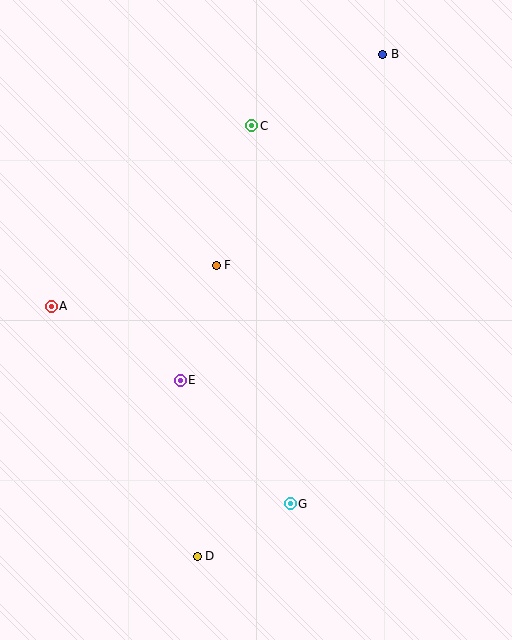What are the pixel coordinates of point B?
Point B is at (383, 54).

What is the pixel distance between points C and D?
The distance between C and D is 434 pixels.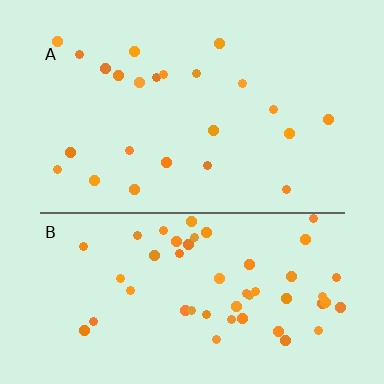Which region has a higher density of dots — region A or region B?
B (the bottom).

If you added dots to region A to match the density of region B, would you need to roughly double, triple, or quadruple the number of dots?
Approximately double.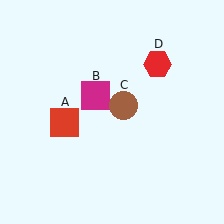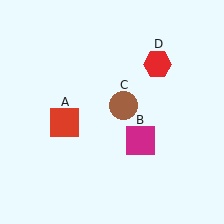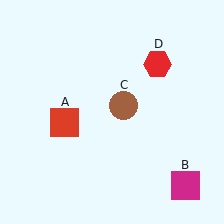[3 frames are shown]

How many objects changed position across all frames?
1 object changed position: magenta square (object B).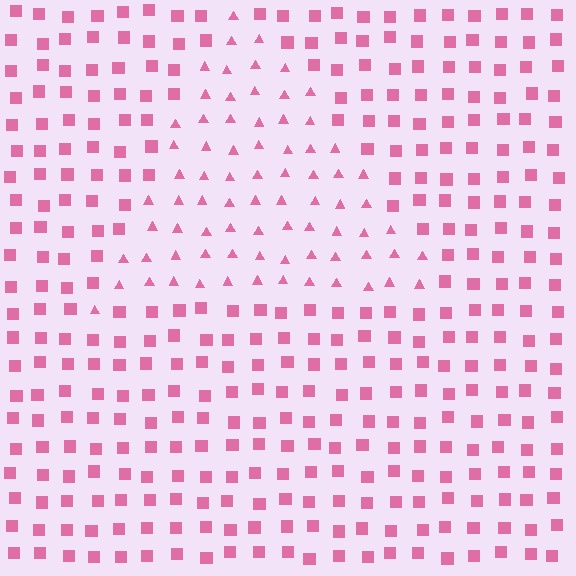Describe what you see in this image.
The image is filled with small pink elements arranged in a uniform grid. A triangle-shaped region contains triangles, while the surrounding area contains squares. The boundary is defined purely by the change in element shape.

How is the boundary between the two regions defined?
The boundary is defined by a change in element shape: triangles inside vs. squares outside. All elements share the same color and spacing.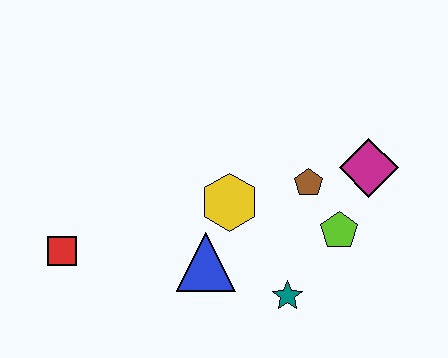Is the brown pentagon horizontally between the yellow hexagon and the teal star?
No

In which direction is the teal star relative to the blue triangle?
The teal star is to the right of the blue triangle.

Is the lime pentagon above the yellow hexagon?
No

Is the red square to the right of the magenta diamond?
No